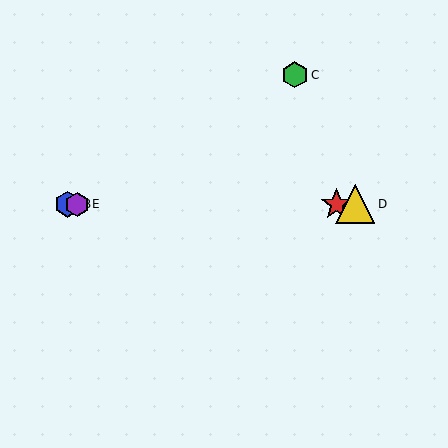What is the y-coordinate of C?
Object C is at y≈75.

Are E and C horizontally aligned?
No, E is at y≈204 and C is at y≈75.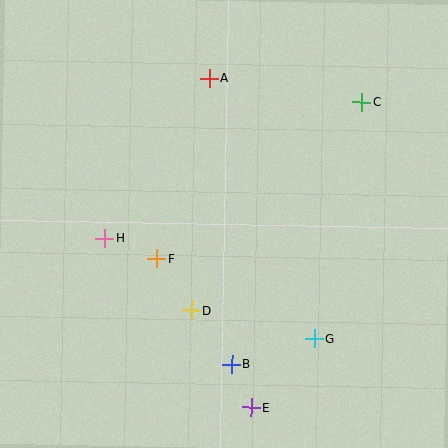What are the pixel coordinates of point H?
Point H is at (104, 238).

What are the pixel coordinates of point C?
Point C is at (362, 102).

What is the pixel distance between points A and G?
The distance between A and G is 281 pixels.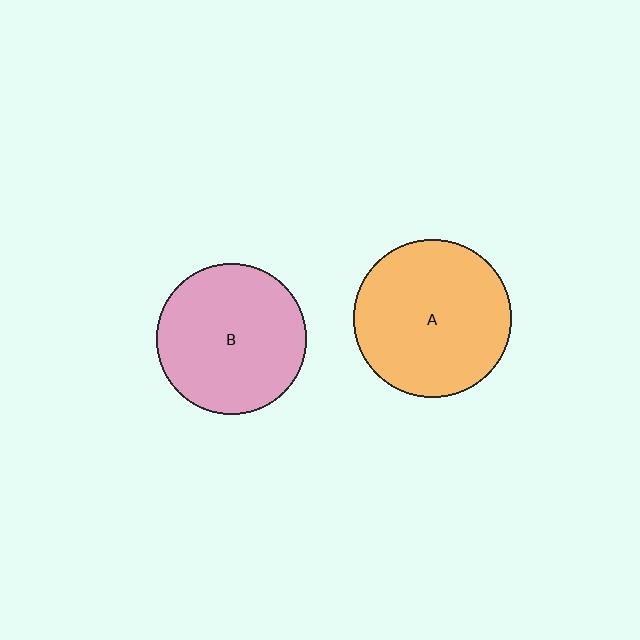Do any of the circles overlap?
No, none of the circles overlap.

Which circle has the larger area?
Circle A (orange).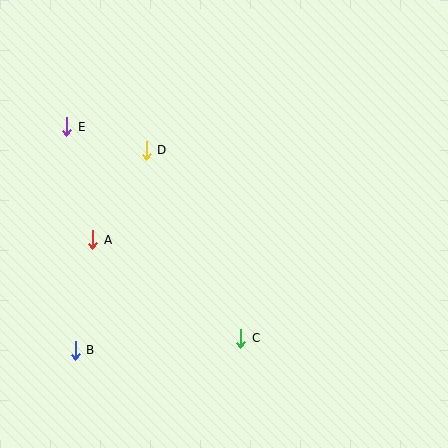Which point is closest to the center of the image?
Point D at (146, 150) is closest to the center.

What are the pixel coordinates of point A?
Point A is at (93, 240).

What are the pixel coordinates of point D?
Point D is at (146, 150).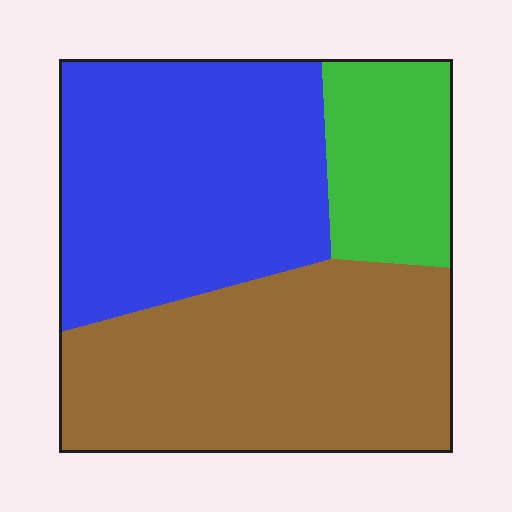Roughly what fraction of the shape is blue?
Blue covers 41% of the shape.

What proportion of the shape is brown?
Brown takes up between a quarter and a half of the shape.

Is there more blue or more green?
Blue.